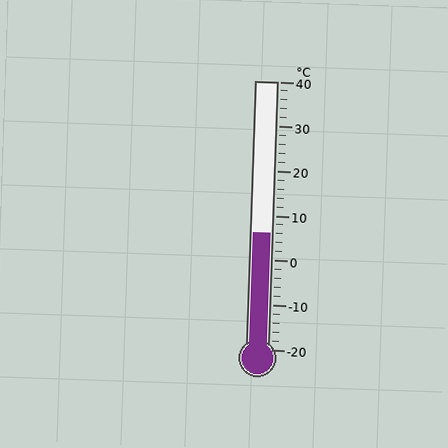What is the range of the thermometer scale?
The thermometer scale ranges from -20°C to 40°C.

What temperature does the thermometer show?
The thermometer shows approximately 6°C.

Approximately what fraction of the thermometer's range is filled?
The thermometer is filled to approximately 45% of its range.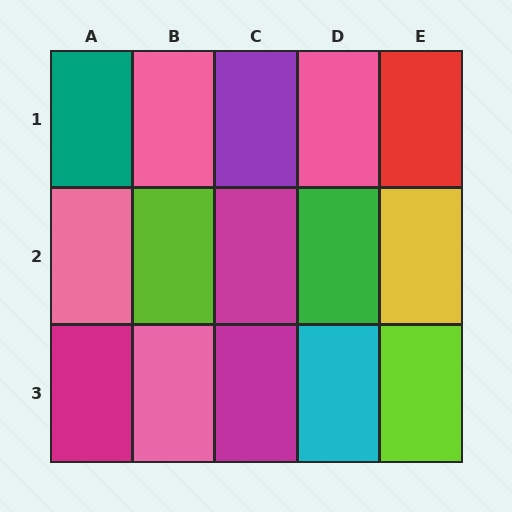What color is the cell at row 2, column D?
Green.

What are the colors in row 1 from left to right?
Teal, pink, purple, pink, red.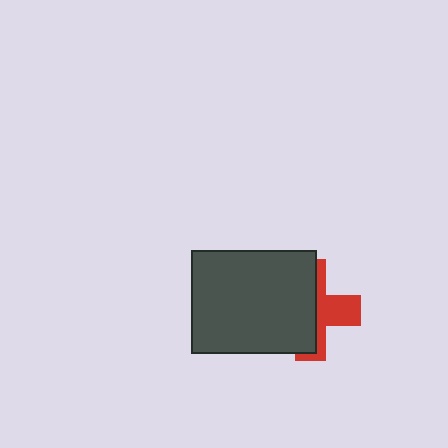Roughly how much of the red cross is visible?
A small part of it is visible (roughly 40%).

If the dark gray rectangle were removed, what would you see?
You would see the complete red cross.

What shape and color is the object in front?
The object in front is a dark gray rectangle.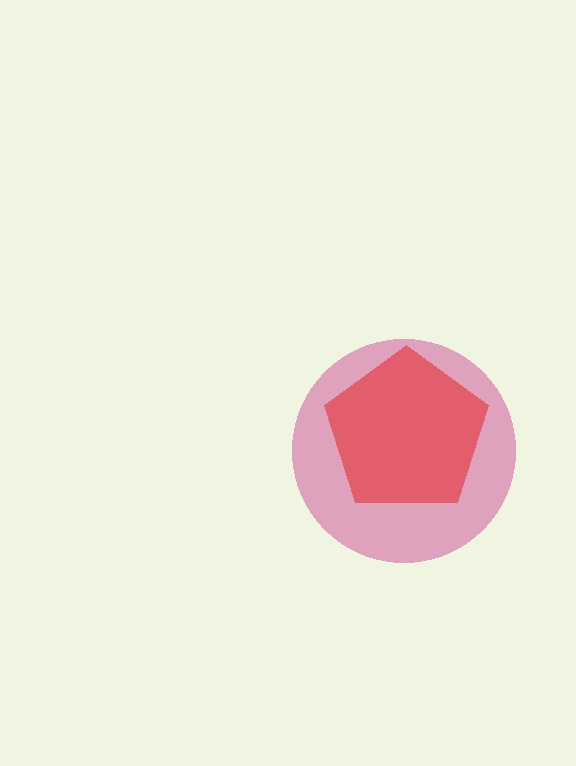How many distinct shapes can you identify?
There are 2 distinct shapes: a magenta circle, a red pentagon.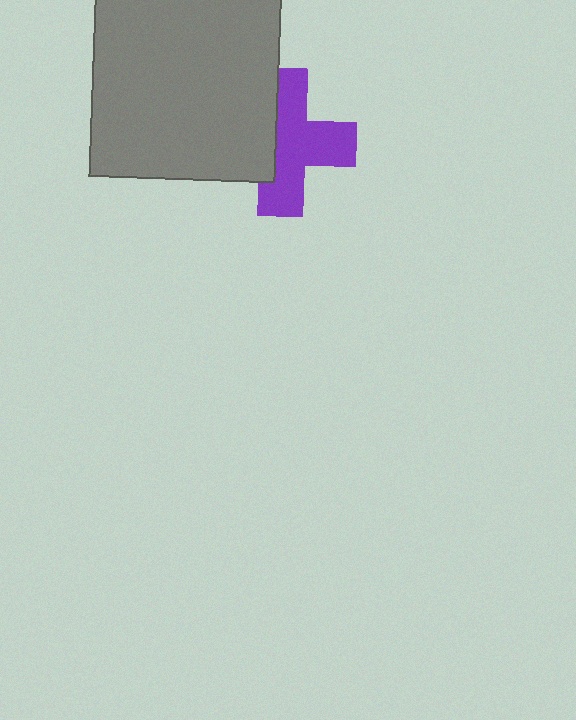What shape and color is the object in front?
The object in front is a gray square.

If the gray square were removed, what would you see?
You would see the complete purple cross.